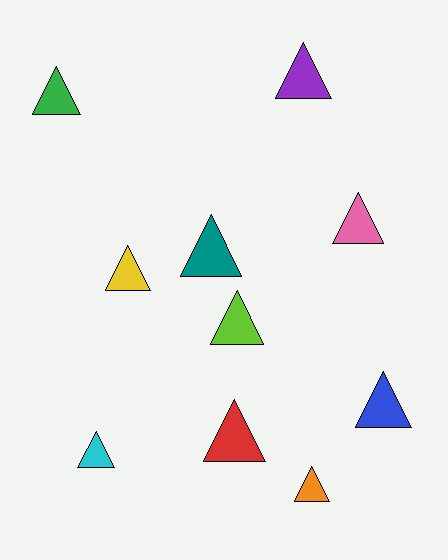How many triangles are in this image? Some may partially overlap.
There are 10 triangles.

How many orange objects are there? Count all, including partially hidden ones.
There is 1 orange object.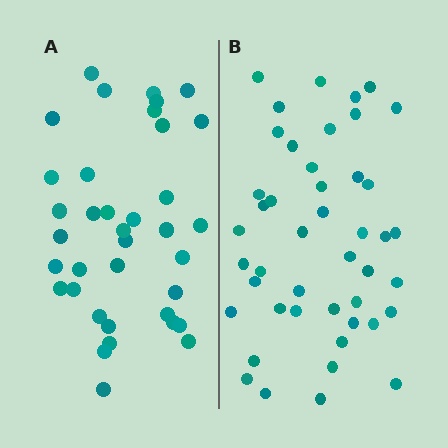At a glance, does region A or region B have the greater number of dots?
Region B (the right region) has more dots.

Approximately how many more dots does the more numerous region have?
Region B has roughly 8 or so more dots than region A.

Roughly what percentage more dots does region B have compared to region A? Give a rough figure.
About 20% more.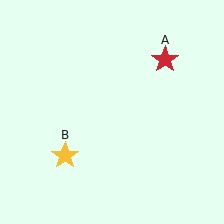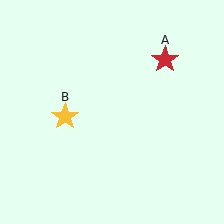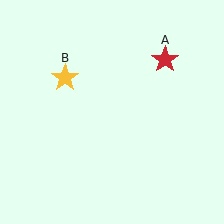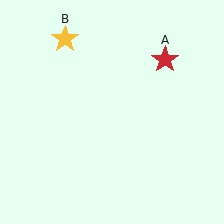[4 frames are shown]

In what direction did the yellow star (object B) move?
The yellow star (object B) moved up.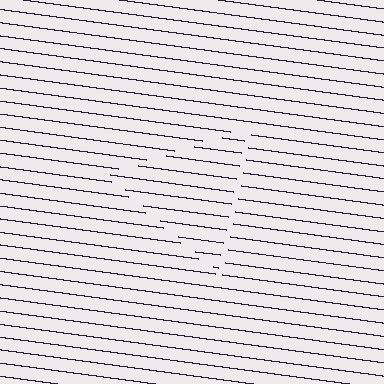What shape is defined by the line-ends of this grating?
An illusory triangle. The interior of the shape contains the same grating, shifted by half a period — the contour is defined by the phase discontinuity where line-ends from the inner and outer gratings abut.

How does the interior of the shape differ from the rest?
The interior of the shape contains the same grating, shifted by half a period — the contour is defined by the phase discontinuity where line-ends from the inner and outer gratings abut.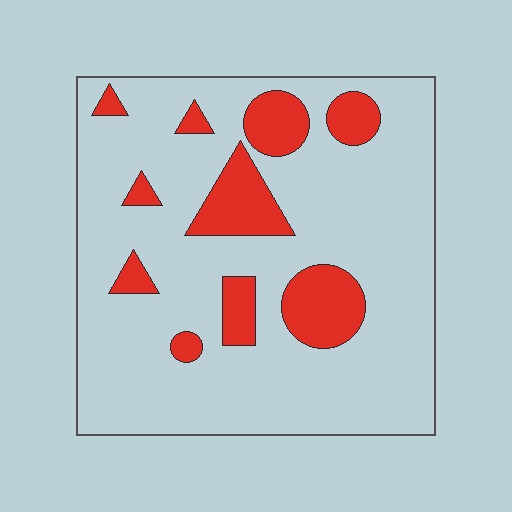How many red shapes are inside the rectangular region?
10.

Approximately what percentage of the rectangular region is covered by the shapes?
Approximately 20%.